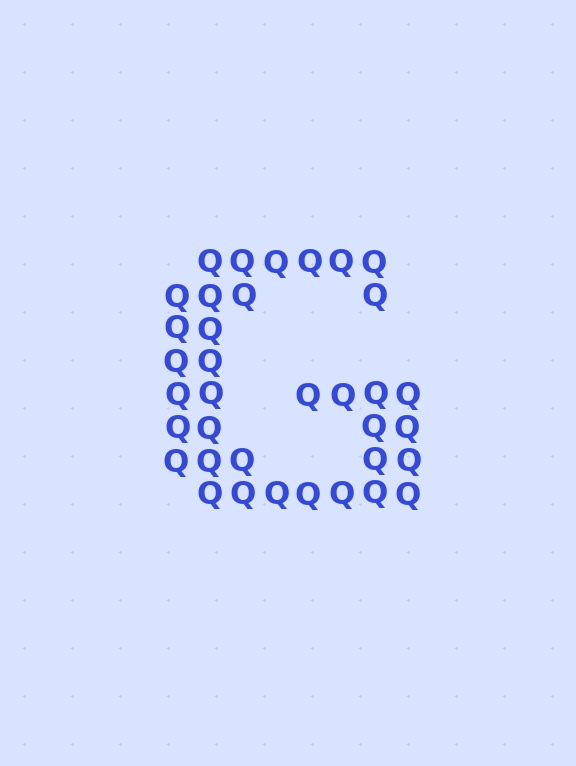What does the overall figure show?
The overall figure shows the letter G.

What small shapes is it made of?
It is made of small letter Q's.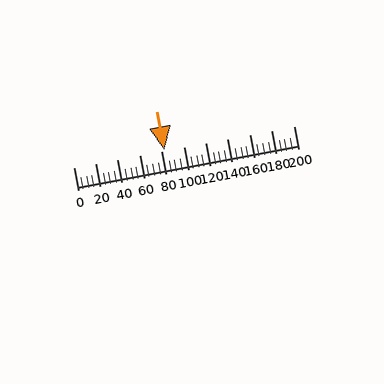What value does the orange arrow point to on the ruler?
The orange arrow points to approximately 83.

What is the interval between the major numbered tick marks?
The major tick marks are spaced 20 units apart.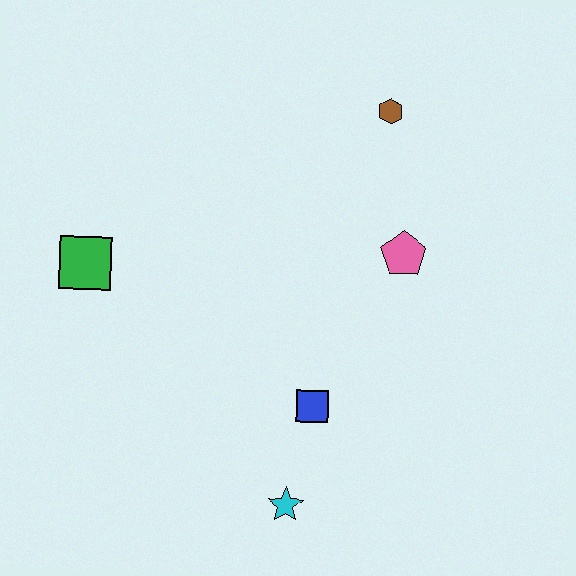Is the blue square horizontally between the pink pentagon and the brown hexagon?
No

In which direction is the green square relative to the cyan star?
The green square is above the cyan star.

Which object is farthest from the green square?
The brown hexagon is farthest from the green square.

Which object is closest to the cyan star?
The blue square is closest to the cyan star.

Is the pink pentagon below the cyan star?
No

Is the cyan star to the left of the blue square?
Yes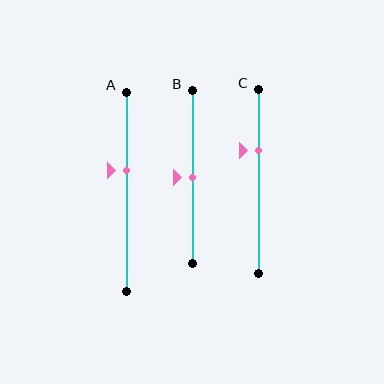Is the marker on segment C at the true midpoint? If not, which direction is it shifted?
No, the marker on segment C is shifted upward by about 17% of the segment length.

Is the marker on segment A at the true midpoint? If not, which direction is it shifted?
No, the marker on segment A is shifted upward by about 10% of the segment length.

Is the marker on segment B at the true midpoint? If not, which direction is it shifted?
Yes, the marker on segment B is at the true midpoint.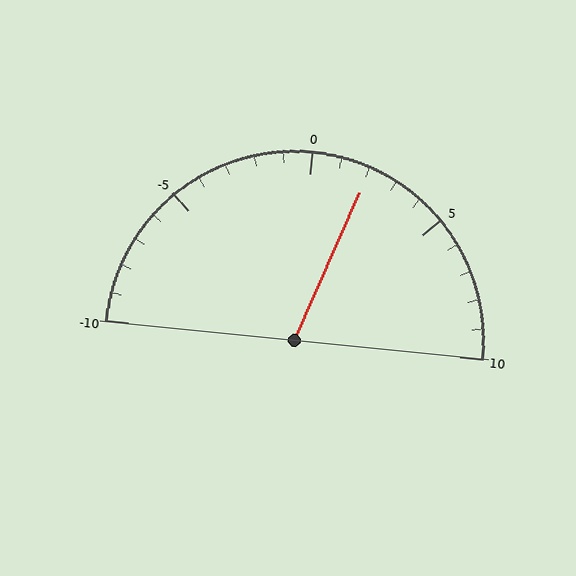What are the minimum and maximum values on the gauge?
The gauge ranges from -10 to 10.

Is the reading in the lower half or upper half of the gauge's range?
The reading is in the upper half of the range (-10 to 10).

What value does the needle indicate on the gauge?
The needle indicates approximately 2.